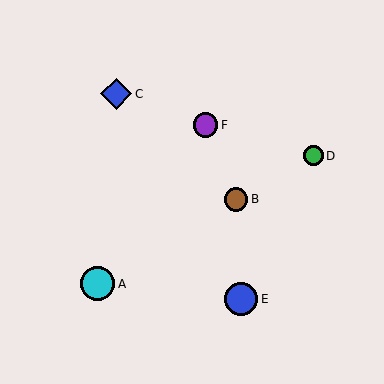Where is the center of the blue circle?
The center of the blue circle is at (241, 299).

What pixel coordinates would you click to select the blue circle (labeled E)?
Click at (241, 299) to select the blue circle E.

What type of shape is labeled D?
Shape D is a green circle.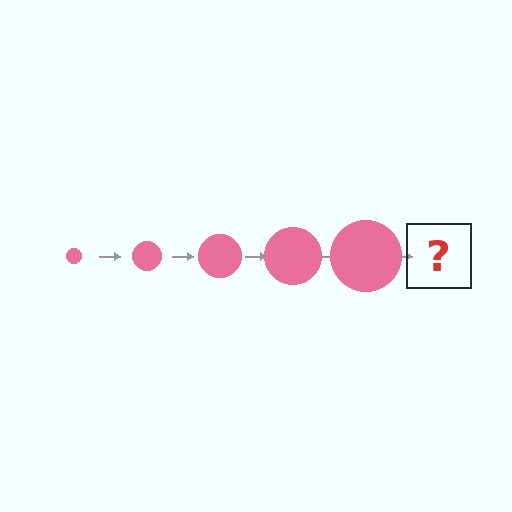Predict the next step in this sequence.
The next step is a pink circle, larger than the previous one.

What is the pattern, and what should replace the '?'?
The pattern is that the circle gets progressively larger each step. The '?' should be a pink circle, larger than the previous one.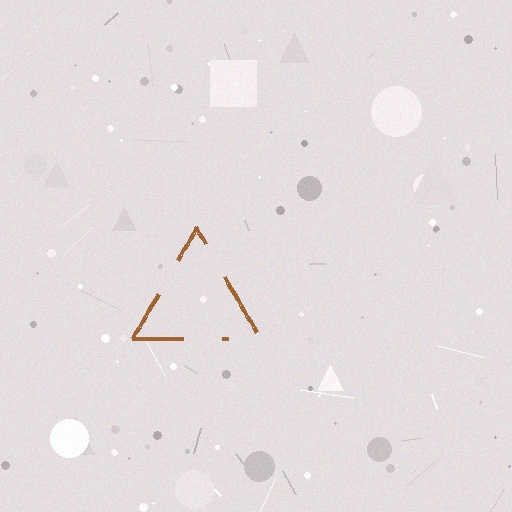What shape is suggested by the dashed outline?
The dashed outline suggests a triangle.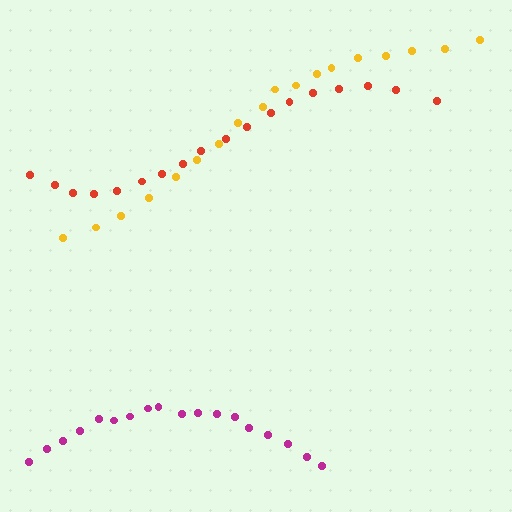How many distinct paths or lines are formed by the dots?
There are 3 distinct paths.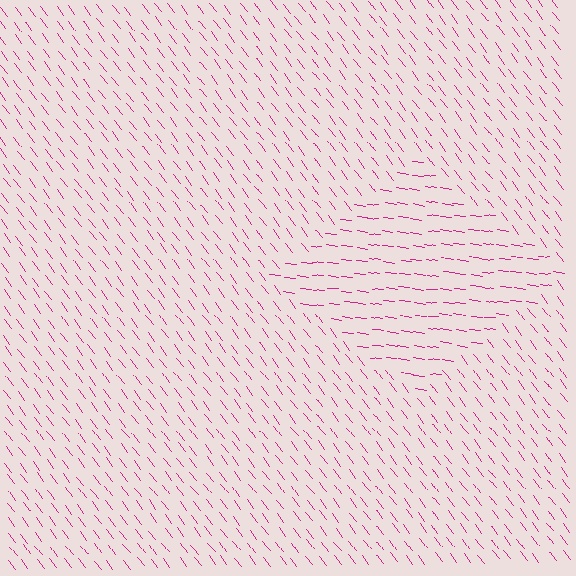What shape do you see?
I see a diamond.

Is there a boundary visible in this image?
Yes, there is a texture boundary formed by a change in line orientation.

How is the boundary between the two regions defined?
The boundary is defined purely by a change in line orientation (approximately 45 degrees difference). All lines are the same color and thickness.